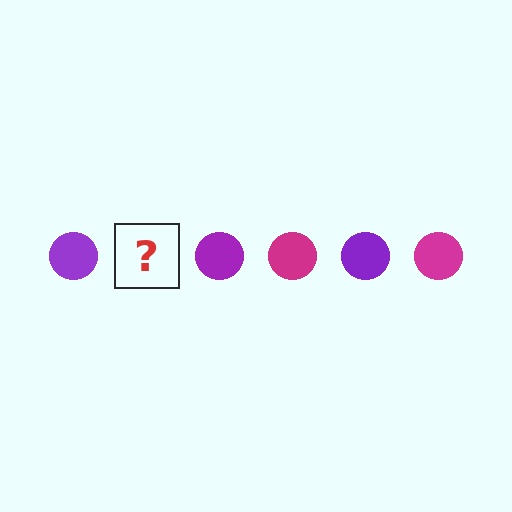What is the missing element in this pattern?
The missing element is a magenta circle.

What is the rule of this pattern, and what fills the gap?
The rule is that the pattern cycles through purple, magenta circles. The gap should be filled with a magenta circle.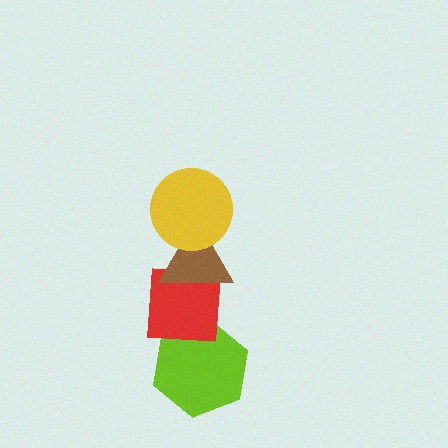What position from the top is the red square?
The red square is 3rd from the top.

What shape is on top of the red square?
The brown triangle is on top of the red square.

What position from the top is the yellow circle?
The yellow circle is 1st from the top.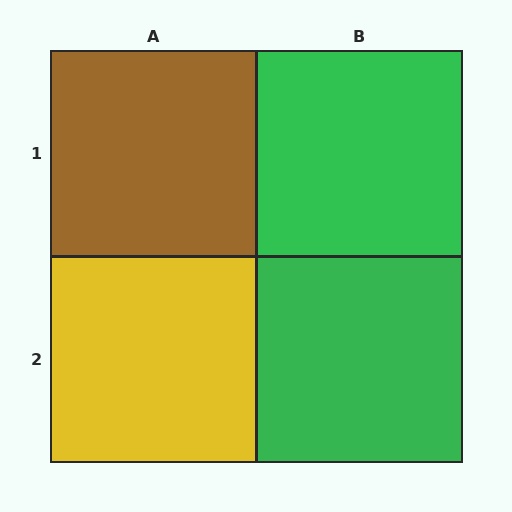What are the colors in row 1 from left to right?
Brown, green.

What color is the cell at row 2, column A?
Yellow.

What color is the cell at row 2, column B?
Green.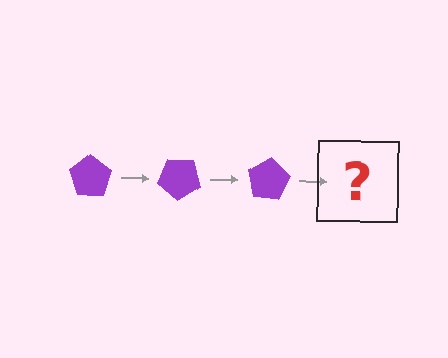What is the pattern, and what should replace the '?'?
The pattern is that the pentagon rotates 40 degrees each step. The '?' should be a purple pentagon rotated 120 degrees.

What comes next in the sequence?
The next element should be a purple pentagon rotated 120 degrees.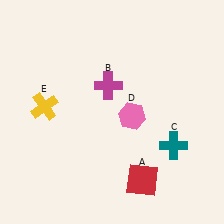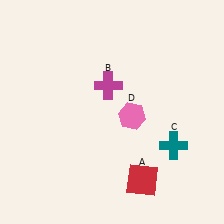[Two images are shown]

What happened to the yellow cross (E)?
The yellow cross (E) was removed in Image 2. It was in the top-left area of Image 1.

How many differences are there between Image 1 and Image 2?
There is 1 difference between the two images.